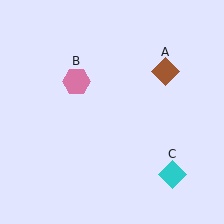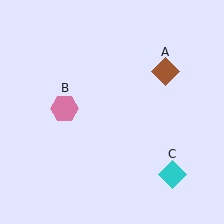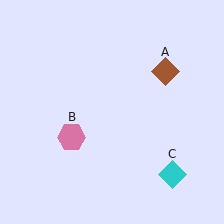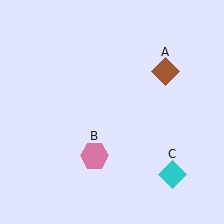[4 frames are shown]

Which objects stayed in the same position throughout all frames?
Brown diamond (object A) and cyan diamond (object C) remained stationary.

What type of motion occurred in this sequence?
The pink hexagon (object B) rotated counterclockwise around the center of the scene.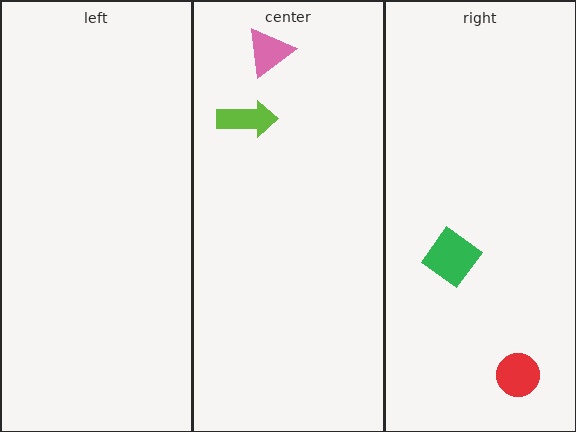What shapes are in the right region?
The red circle, the green diamond.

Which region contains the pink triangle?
The center region.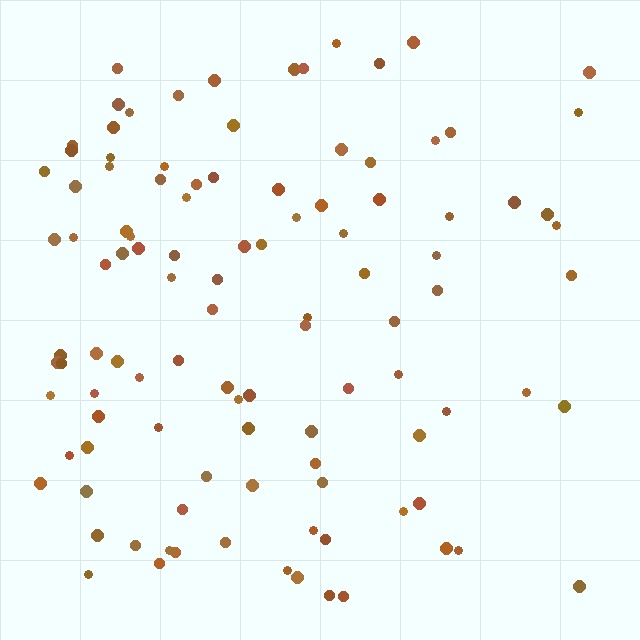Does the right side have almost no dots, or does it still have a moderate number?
Still a moderate number, just noticeably fewer than the left.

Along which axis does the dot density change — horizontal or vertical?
Horizontal.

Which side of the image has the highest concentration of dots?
The left.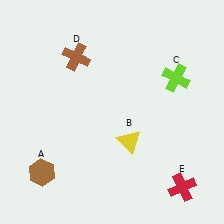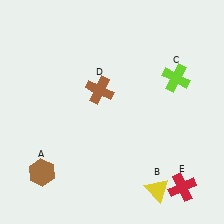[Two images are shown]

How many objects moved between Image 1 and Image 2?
2 objects moved between the two images.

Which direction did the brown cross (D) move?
The brown cross (D) moved down.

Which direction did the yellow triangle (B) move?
The yellow triangle (B) moved down.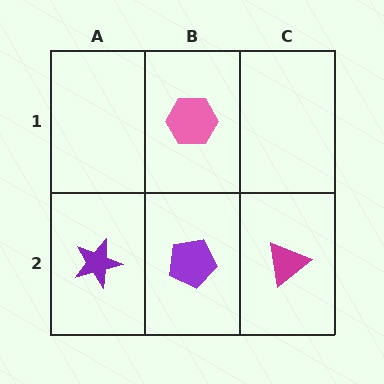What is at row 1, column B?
A pink hexagon.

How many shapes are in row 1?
1 shape.